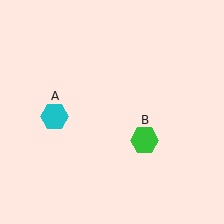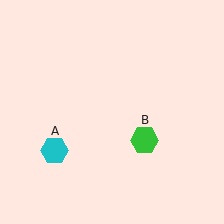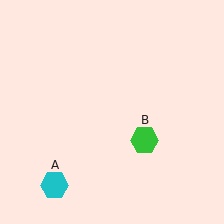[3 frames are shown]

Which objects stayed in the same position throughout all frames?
Green hexagon (object B) remained stationary.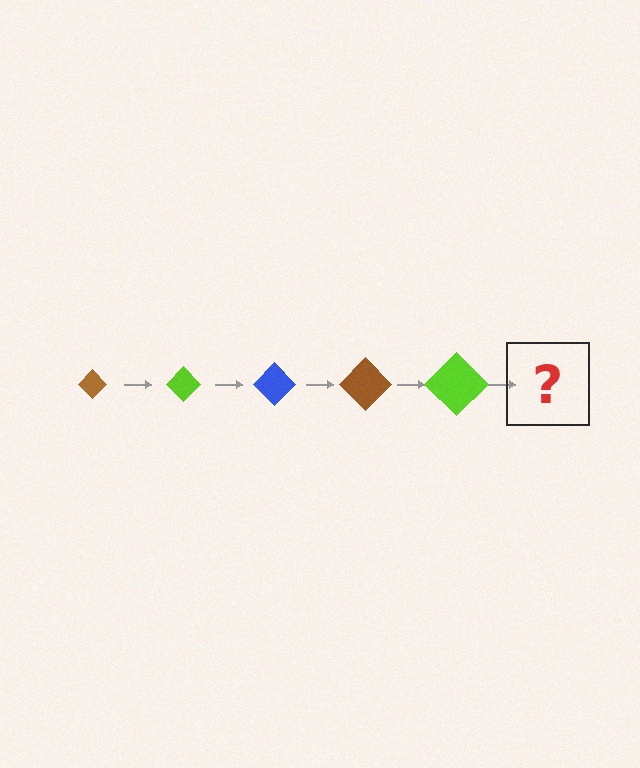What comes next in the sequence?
The next element should be a blue diamond, larger than the previous one.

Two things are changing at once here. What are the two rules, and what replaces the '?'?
The two rules are that the diamond grows larger each step and the color cycles through brown, lime, and blue. The '?' should be a blue diamond, larger than the previous one.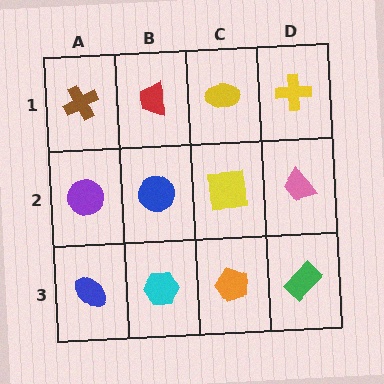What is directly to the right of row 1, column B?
A yellow ellipse.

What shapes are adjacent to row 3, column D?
A pink trapezoid (row 2, column D), an orange pentagon (row 3, column C).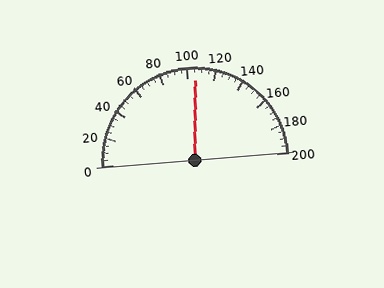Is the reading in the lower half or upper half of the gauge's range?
The reading is in the upper half of the range (0 to 200).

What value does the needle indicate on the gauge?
The needle indicates approximately 105.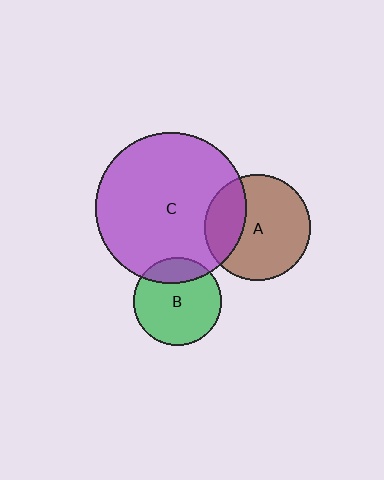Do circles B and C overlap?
Yes.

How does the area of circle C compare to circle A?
Approximately 2.1 times.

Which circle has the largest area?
Circle C (purple).